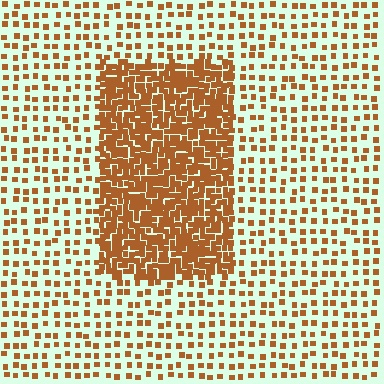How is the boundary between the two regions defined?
The boundary is defined by a change in element density (approximately 3.1x ratio). All elements are the same color, size, and shape.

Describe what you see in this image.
The image contains small brown elements arranged at two different densities. A rectangle-shaped region is visible where the elements are more densely packed than the surrounding area.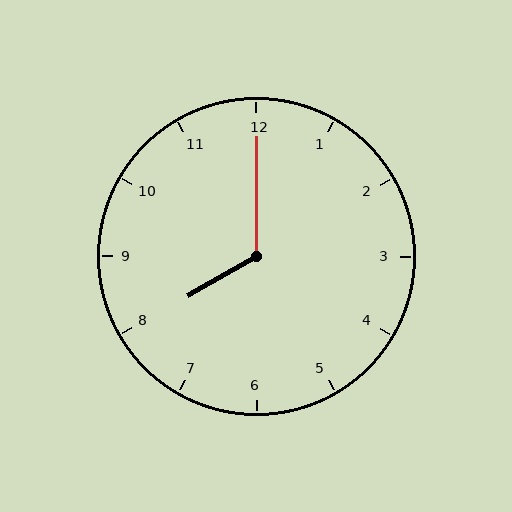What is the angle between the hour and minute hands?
Approximately 120 degrees.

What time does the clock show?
8:00.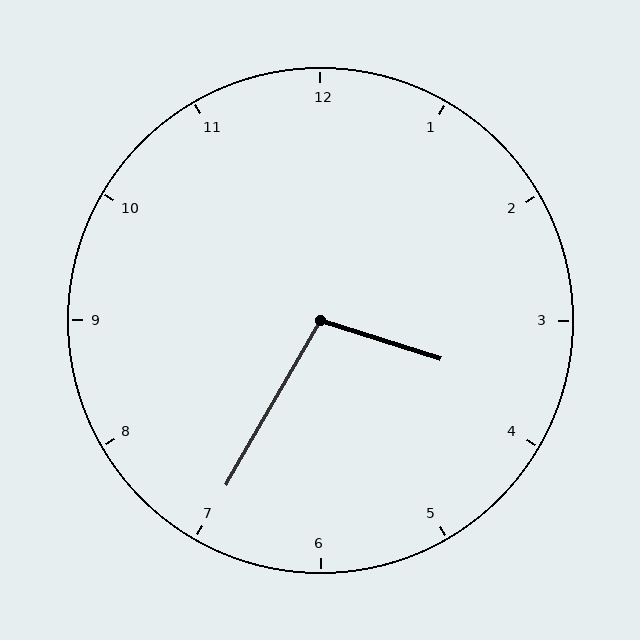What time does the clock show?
3:35.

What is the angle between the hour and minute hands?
Approximately 102 degrees.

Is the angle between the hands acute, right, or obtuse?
It is obtuse.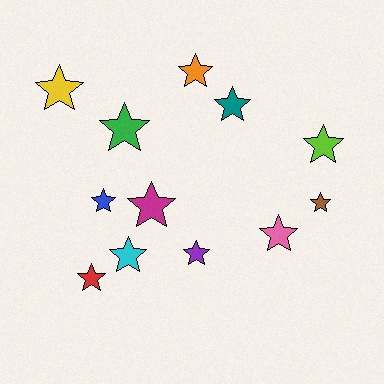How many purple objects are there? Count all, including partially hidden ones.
There is 1 purple object.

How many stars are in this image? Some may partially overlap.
There are 12 stars.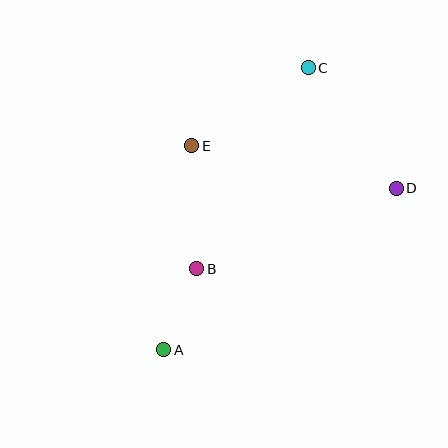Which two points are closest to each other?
Points A and B are closest to each other.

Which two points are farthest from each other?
Points A and C are farthest from each other.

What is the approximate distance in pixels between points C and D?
The distance between C and D is approximately 150 pixels.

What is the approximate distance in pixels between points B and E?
The distance between B and E is approximately 123 pixels.